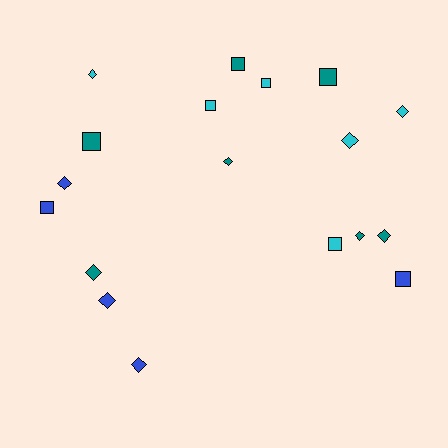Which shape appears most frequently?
Diamond, with 10 objects.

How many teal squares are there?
There are 3 teal squares.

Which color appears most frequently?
Teal, with 7 objects.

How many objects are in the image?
There are 18 objects.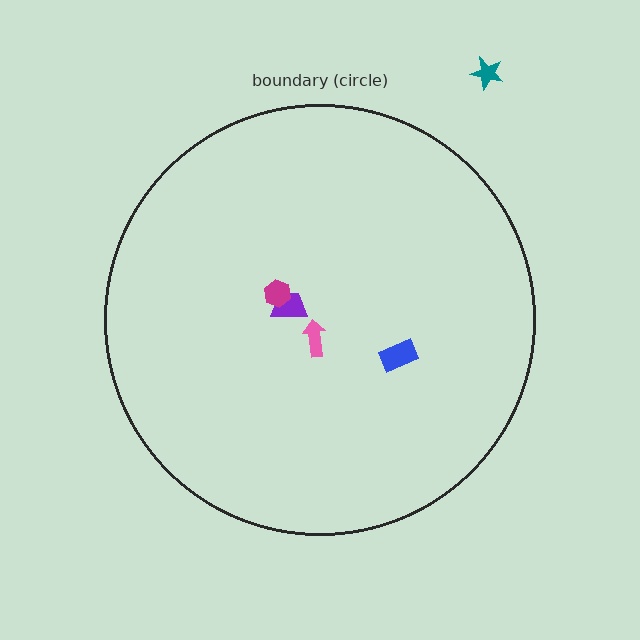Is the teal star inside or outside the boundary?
Outside.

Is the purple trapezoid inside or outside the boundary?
Inside.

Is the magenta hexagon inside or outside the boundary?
Inside.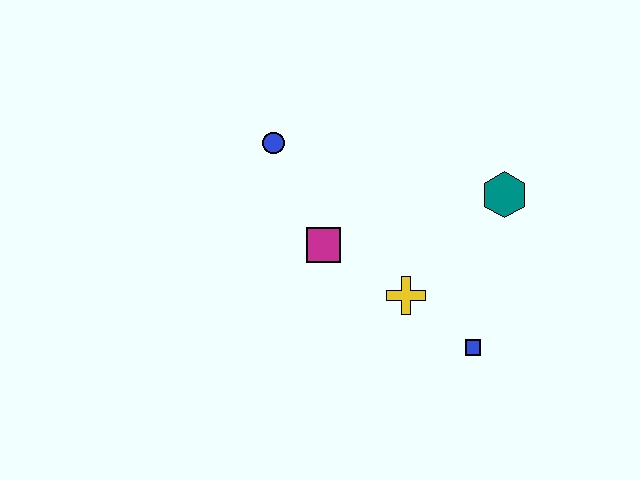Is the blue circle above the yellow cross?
Yes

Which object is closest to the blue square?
The yellow cross is closest to the blue square.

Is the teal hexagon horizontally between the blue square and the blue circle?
No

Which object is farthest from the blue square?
The blue circle is farthest from the blue square.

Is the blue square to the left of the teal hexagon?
Yes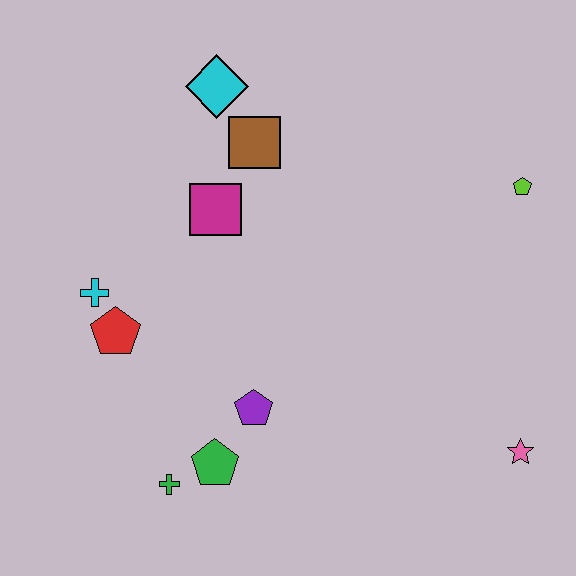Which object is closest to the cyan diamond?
The brown square is closest to the cyan diamond.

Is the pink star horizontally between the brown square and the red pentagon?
No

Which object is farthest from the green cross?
The lime pentagon is farthest from the green cross.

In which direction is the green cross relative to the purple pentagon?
The green cross is to the left of the purple pentagon.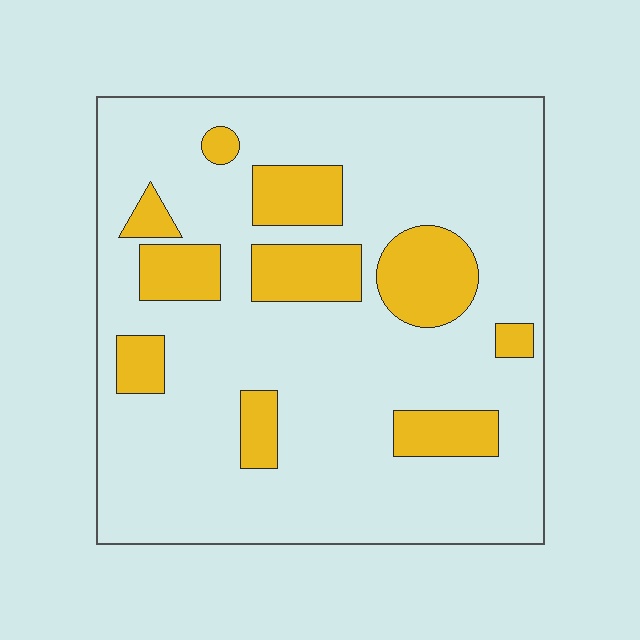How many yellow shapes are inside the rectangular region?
10.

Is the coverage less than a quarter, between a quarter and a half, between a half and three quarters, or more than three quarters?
Less than a quarter.